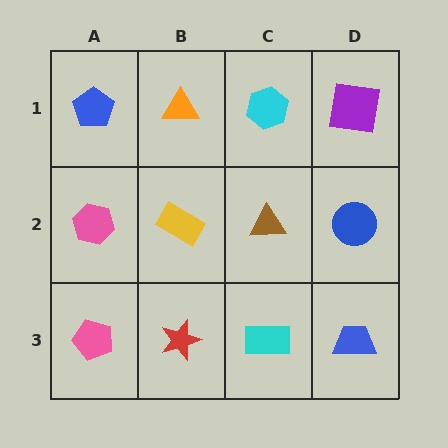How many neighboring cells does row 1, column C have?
3.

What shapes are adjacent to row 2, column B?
An orange triangle (row 1, column B), a red star (row 3, column B), a pink hexagon (row 2, column A), a brown triangle (row 2, column C).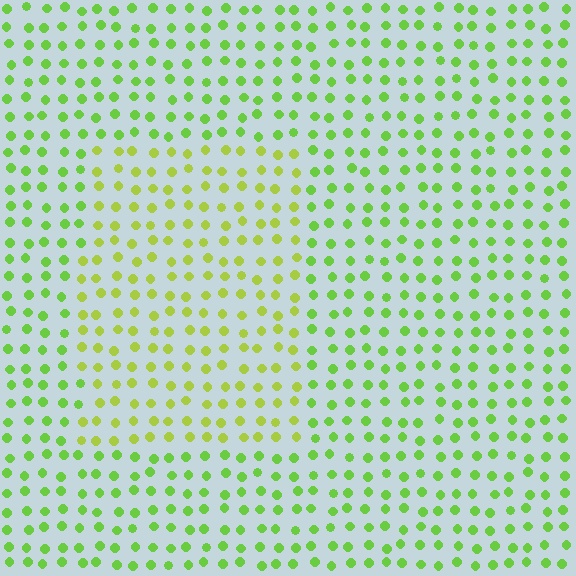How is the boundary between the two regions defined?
The boundary is defined purely by a slight shift in hue (about 27 degrees). Spacing, size, and orientation are identical on both sides.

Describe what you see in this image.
The image is filled with small lime elements in a uniform arrangement. A rectangle-shaped region is visible where the elements are tinted to a slightly different hue, forming a subtle color boundary.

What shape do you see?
I see a rectangle.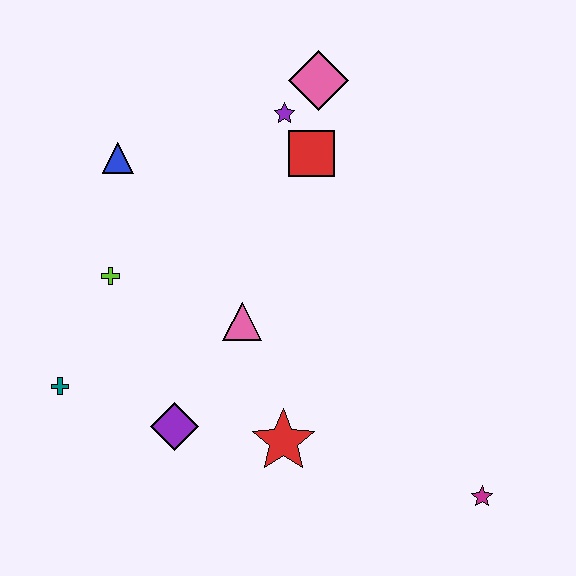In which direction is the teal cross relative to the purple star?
The teal cross is below the purple star.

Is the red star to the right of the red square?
No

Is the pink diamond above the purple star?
Yes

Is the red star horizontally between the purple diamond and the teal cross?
No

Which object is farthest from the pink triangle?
The magenta star is farthest from the pink triangle.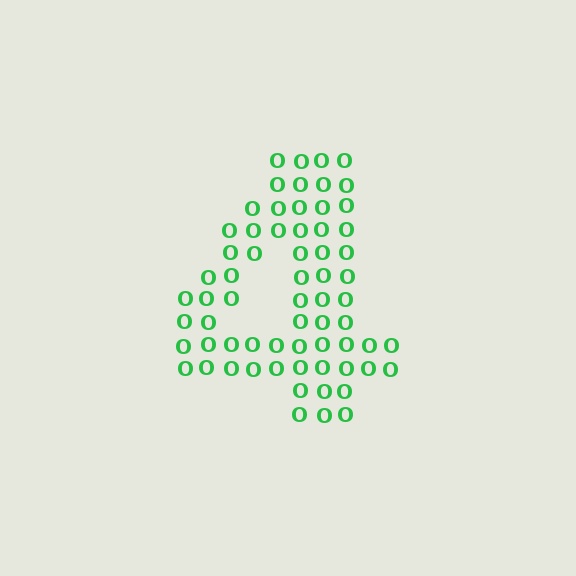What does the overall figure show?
The overall figure shows the digit 4.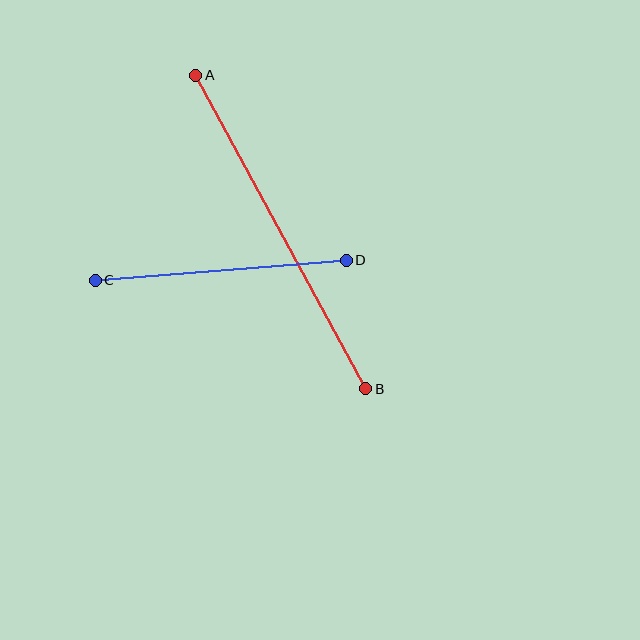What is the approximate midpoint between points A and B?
The midpoint is at approximately (281, 232) pixels.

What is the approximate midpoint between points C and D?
The midpoint is at approximately (221, 270) pixels.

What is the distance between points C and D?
The distance is approximately 252 pixels.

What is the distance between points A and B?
The distance is approximately 357 pixels.